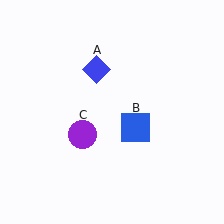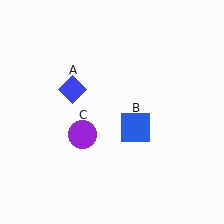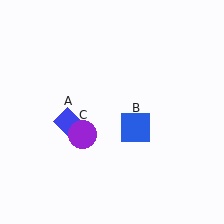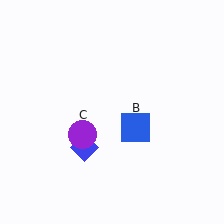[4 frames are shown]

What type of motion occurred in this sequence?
The blue diamond (object A) rotated counterclockwise around the center of the scene.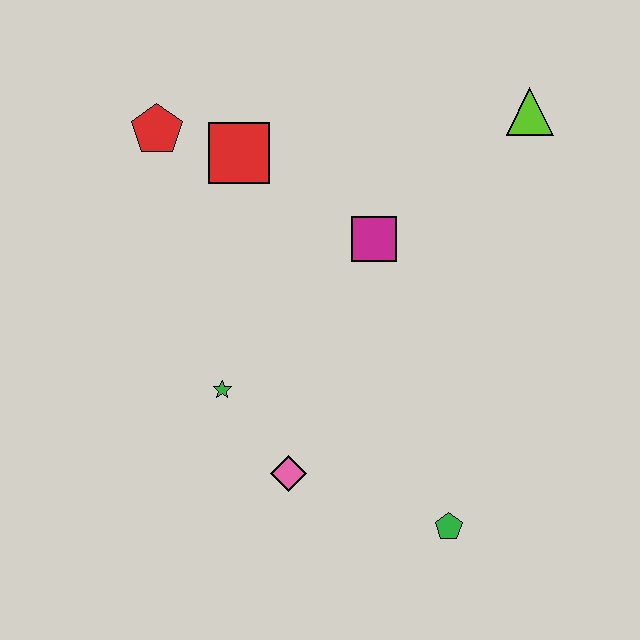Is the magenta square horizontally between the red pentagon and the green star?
No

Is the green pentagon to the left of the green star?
No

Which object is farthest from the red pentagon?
The green pentagon is farthest from the red pentagon.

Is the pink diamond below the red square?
Yes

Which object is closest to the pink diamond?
The green star is closest to the pink diamond.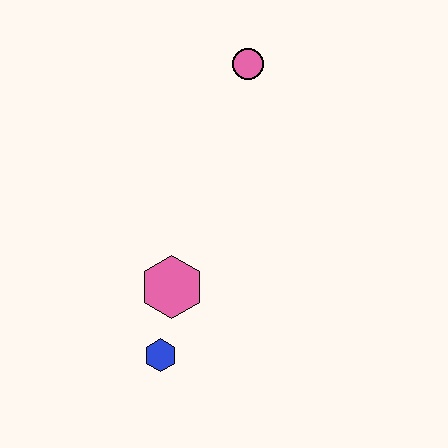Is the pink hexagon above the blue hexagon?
Yes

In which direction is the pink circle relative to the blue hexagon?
The pink circle is above the blue hexagon.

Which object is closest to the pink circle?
The pink hexagon is closest to the pink circle.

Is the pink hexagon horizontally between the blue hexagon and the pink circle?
Yes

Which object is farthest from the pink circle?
The blue hexagon is farthest from the pink circle.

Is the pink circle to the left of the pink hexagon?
No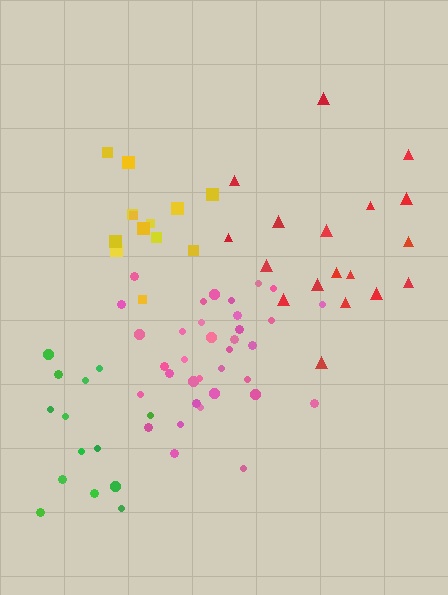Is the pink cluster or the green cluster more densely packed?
Pink.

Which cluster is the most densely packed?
Yellow.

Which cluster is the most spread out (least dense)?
Red.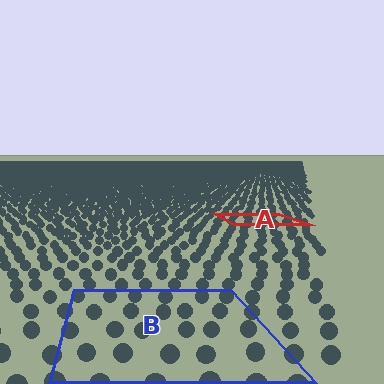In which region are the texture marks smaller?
The texture marks are smaller in region A, because it is farther away.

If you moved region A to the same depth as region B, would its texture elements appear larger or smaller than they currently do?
They would appear larger. At a closer depth, the same texture elements are projected at a bigger on-screen size.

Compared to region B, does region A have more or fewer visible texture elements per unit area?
Region A has more texture elements per unit area — they are packed more densely because it is farther away.